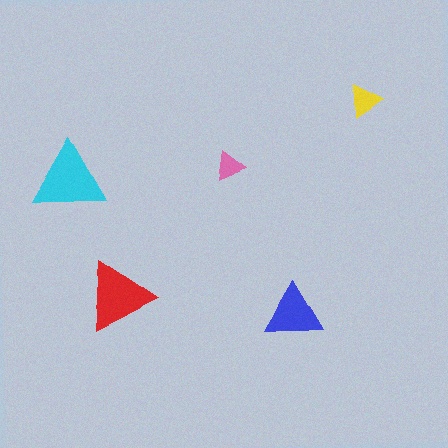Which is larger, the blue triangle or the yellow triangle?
The blue one.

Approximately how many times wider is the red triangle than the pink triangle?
About 2.5 times wider.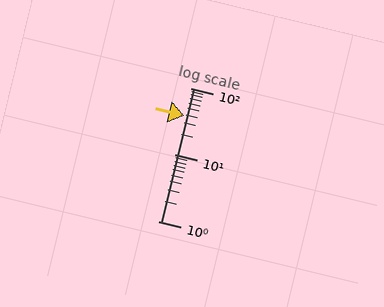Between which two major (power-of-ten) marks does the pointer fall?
The pointer is between 10 and 100.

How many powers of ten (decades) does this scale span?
The scale spans 2 decades, from 1 to 100.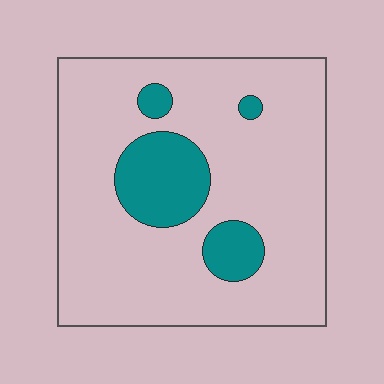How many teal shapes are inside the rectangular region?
4.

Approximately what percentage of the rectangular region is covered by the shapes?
Approximately 15%.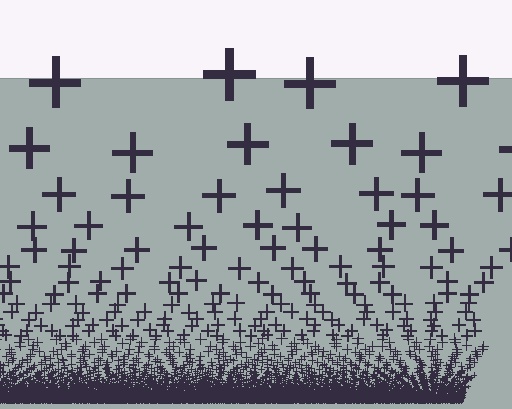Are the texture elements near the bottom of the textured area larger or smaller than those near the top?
Smaller. The gradient is inverted — elements near the bottom are smaller and denser.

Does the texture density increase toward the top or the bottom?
Density increases toward the bottom.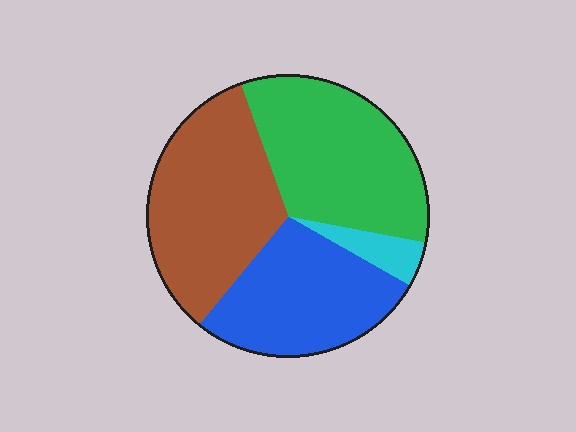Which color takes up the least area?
Cyan, at roughly 5%.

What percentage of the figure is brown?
Brown takes up between a third and a half of the figure.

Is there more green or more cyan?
Green.